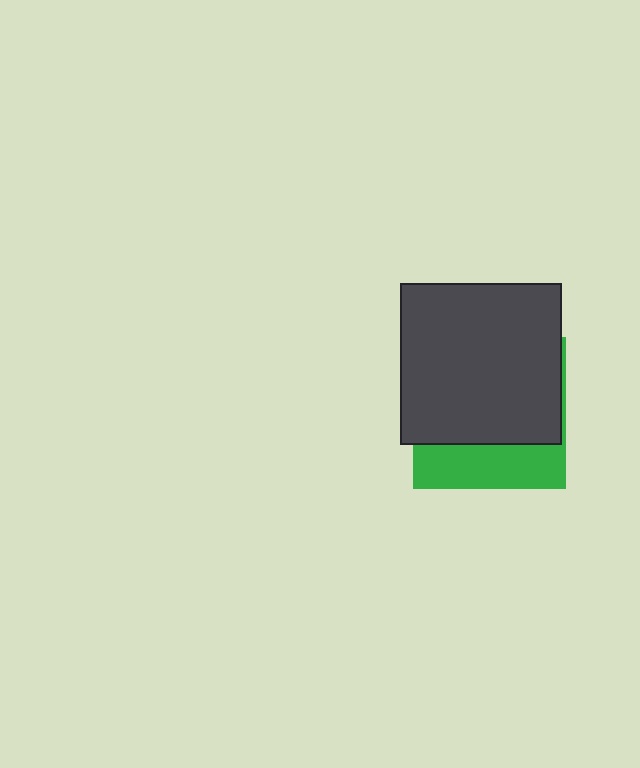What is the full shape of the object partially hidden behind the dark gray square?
The partially hidden object is a green square.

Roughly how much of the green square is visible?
A small part of it is visible (roughly 31%).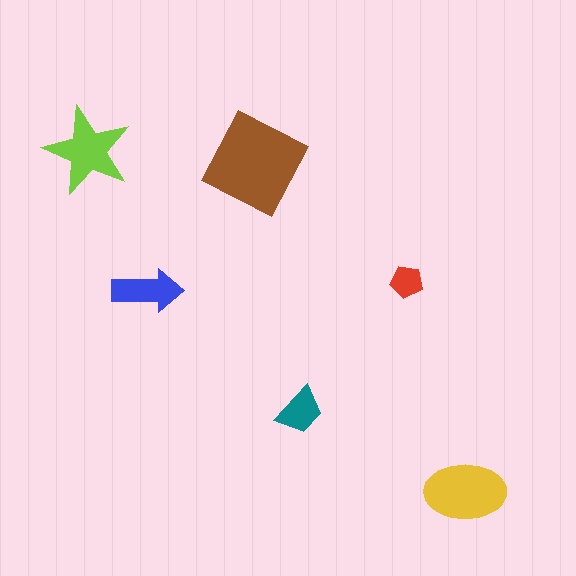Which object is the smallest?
The red pentagon.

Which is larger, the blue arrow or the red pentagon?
The blue arrow.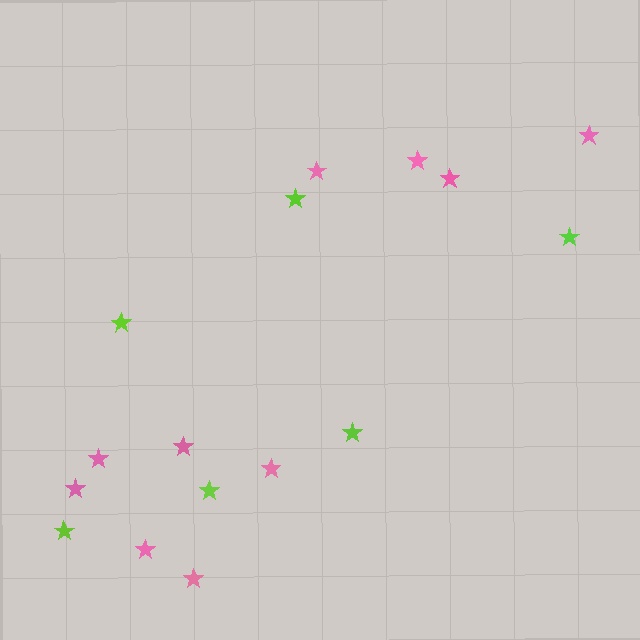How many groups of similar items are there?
There are 2 groups: one group of lime stars (6) and one group of pink stars (10).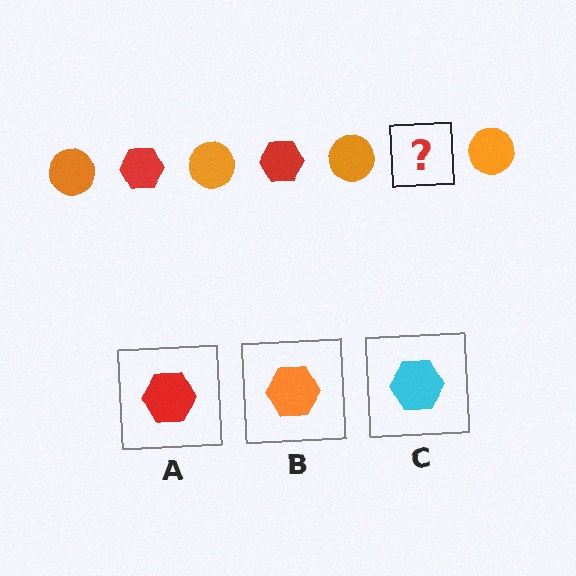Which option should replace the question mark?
Option A.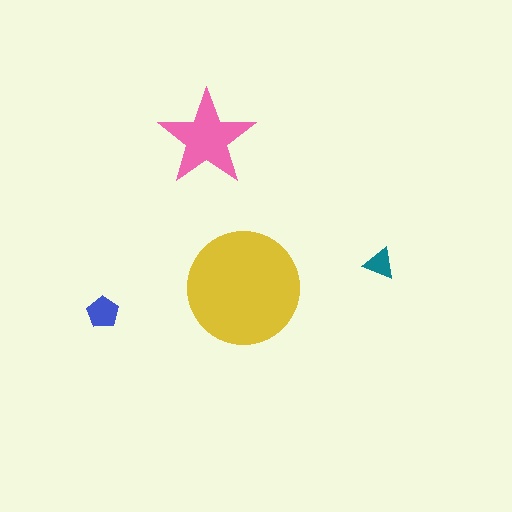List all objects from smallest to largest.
The teal triangle, the blue pentagon, the pink star, the yellow circle.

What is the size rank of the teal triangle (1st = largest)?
4th.